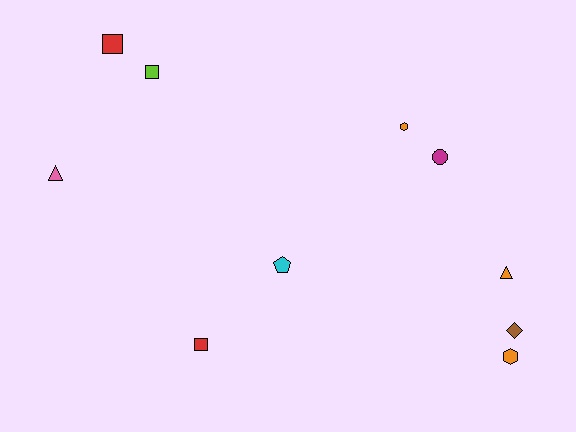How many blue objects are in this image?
There are no blue objects.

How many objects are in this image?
There are 10 objects.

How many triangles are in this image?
There are 2 triangles.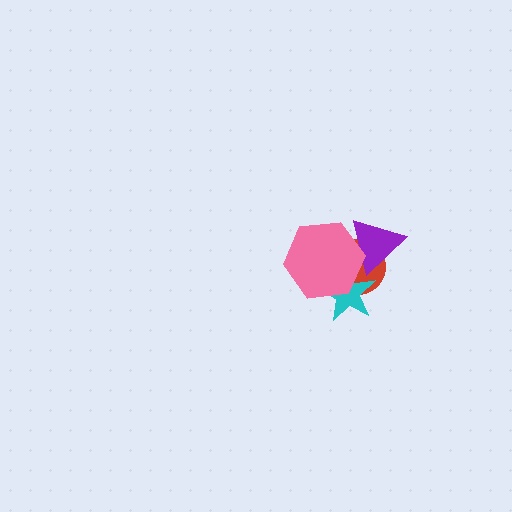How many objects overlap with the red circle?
3 objects overlap with the red circle.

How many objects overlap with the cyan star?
3 objects overlap with the cyan star.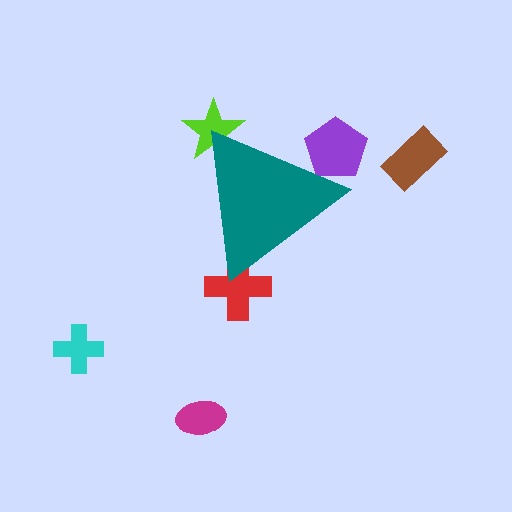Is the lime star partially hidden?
Yes, the lime star is partially hidden behind the teal triangle.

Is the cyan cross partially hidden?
No, the cyan cross is fully visible.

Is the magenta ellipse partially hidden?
No, the magenta ellipse is fully visible.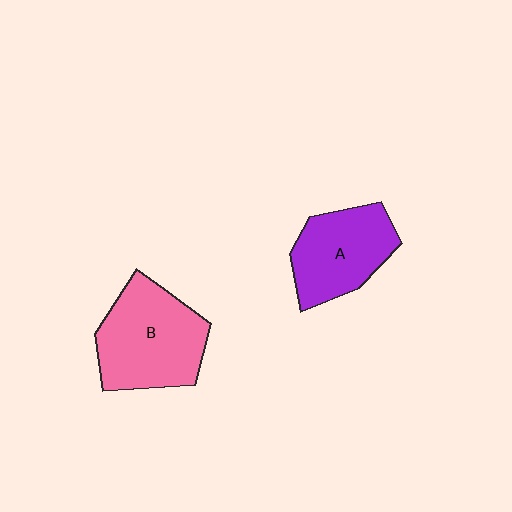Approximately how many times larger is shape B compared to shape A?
Approximately 1.3 times.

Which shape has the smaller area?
Shape A (purple).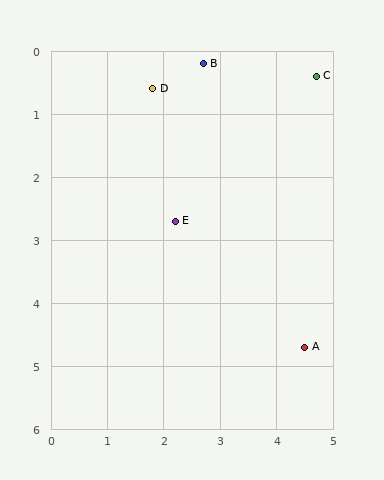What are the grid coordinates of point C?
Point C is at approximately (4.7, 0.4).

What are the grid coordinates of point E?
Point E is at approximately (2.2, 2.7).